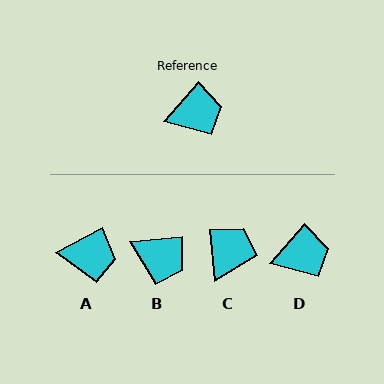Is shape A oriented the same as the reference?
No, it is off by about 20 degrees.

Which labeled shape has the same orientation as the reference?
D.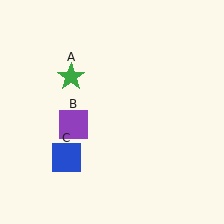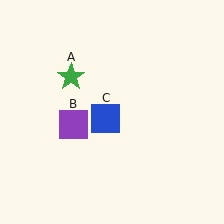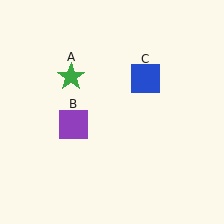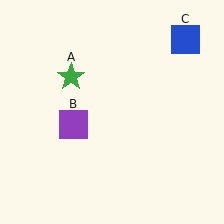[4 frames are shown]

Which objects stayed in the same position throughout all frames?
Green star (object A) and purple square (object B) remained stationary.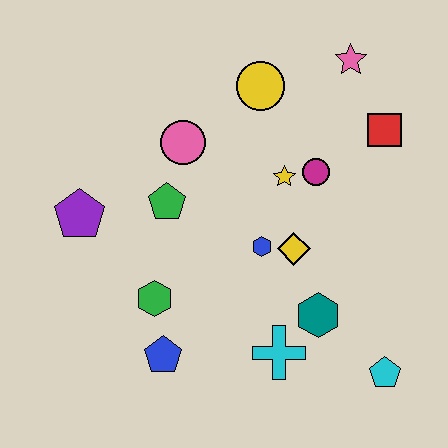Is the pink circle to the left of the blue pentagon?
No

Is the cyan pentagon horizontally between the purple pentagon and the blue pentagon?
No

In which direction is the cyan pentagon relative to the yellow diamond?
The cyan pentagon is below the yellow diamond.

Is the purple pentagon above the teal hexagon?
Yes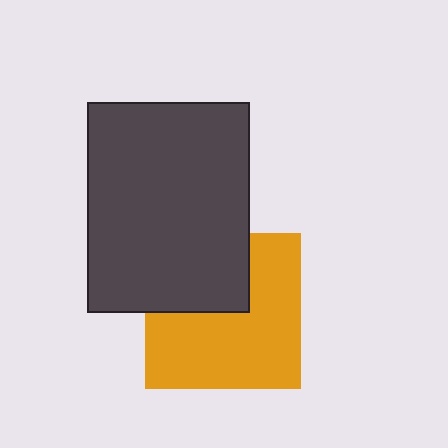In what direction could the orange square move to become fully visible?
The orange square could move down. That would shift it out from behind the dark gray rectangle entirely.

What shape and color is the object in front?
The object in front is a dark gray rectangle.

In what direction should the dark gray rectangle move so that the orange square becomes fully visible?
The dark gray rectangle should move up. That is the shortest direction to clear the overlap and leave the orange square fully visible.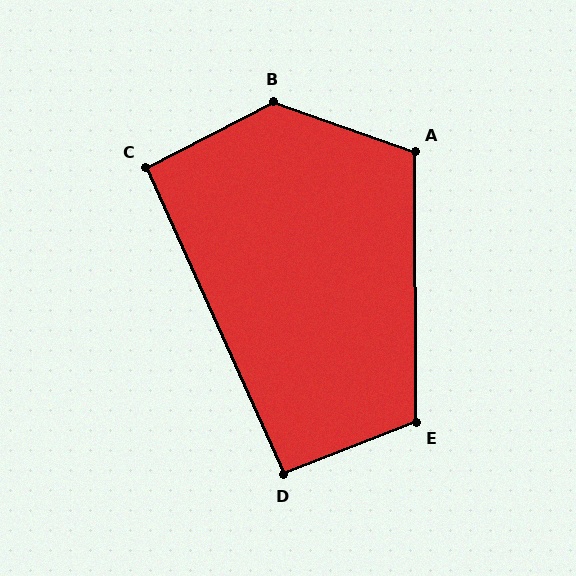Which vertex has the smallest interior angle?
C, at approximately 93 degrees.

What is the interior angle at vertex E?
Approximately 111 degrees (obtuse).